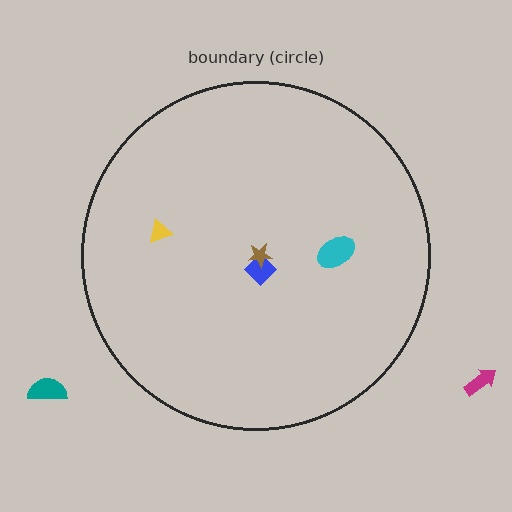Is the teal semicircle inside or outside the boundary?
Outside.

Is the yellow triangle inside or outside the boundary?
Inside.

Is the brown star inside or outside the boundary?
Inside.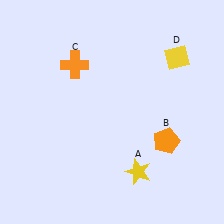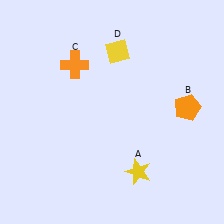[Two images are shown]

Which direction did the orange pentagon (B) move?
The orange pentagon (B) moved up.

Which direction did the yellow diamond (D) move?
The yellow diamond (D) moved left.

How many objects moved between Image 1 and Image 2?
2 objects moved between the two images.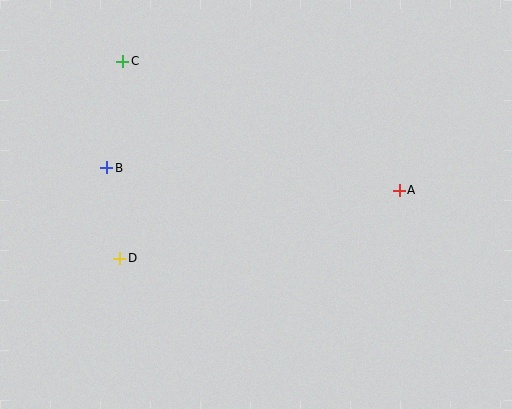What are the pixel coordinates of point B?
Point B is at (107, 168).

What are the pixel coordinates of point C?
Point C is at (123, 61).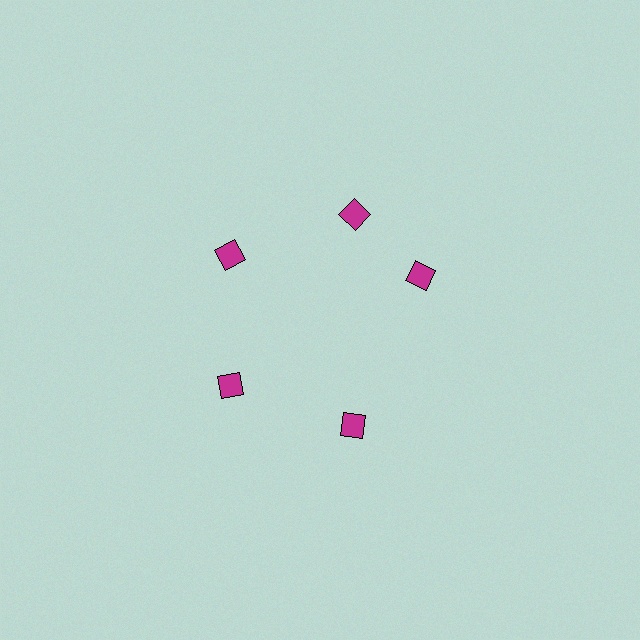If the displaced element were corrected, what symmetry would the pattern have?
It would have 5-fold rotational symmetry — the pattern would map onto itself every 72 degrees.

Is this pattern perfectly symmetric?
No. The 5 magenta diamonds are arranged in a ring, but one element near the 3 o'clock position is rotated out of alignment along the ring, breaking the 5-fold rotational symmetry.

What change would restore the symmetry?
The symmetry would be restored by rotating it back into even spacing with its neighbors so that all 5 diamonds sit at equal angles and equal distance from the center.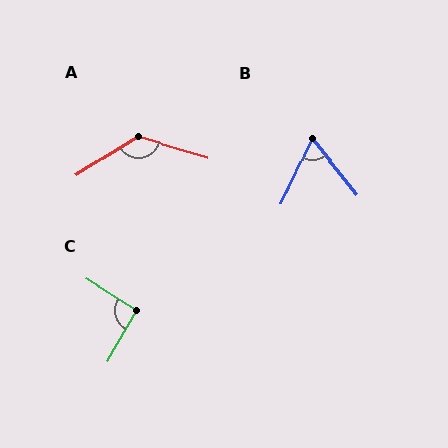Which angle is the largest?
A, at approximately 131 degrees.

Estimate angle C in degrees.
Approximately 92 degrees.